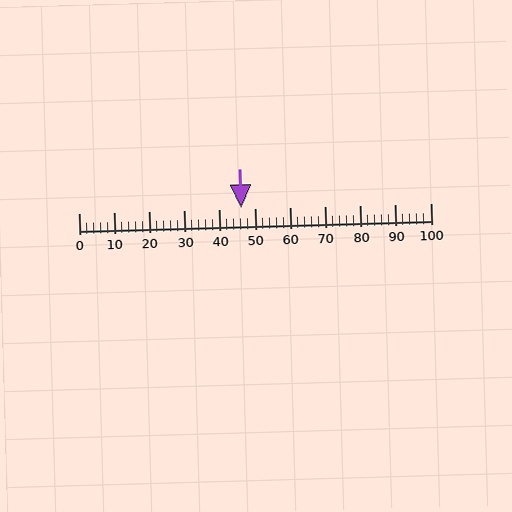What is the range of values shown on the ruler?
The ruler shows values from 0 to 100.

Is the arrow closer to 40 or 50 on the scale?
The arrow is closer to 50.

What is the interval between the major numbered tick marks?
The major tick marks are spaced 10 units apart.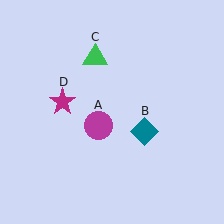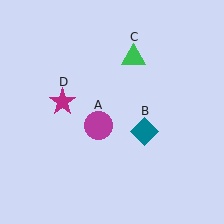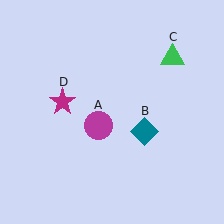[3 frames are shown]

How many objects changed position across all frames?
1 object changed position: green triangle (object C).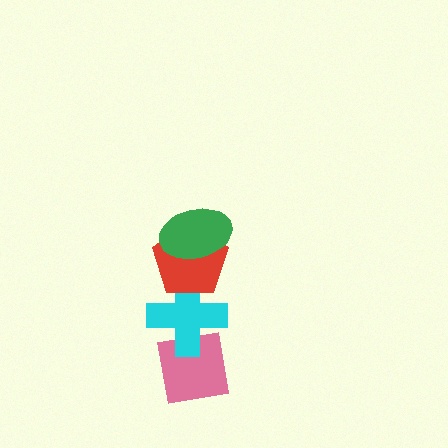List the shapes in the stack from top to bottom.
From top to bottom: the green ellipse, the red pentagon, the cyan cross, the pink square.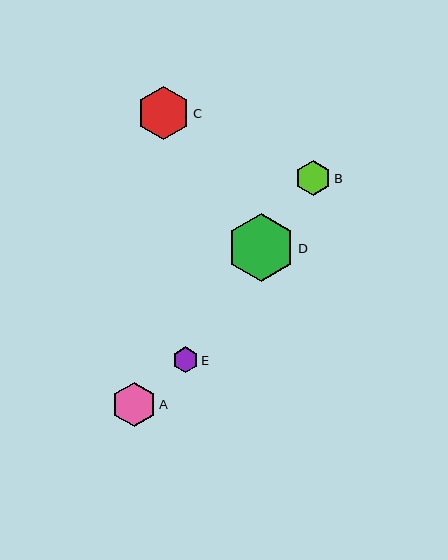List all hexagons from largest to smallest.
From largest to smallest: D, C, A, B, E.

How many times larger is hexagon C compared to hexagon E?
Hexagon C is approximately 2.0 times the size of hexagon E.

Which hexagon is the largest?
Hexagon D is the largest with a size of approximately 68 pixels.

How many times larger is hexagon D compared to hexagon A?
Hexagon D is approximately 1.5 times the size of hexagon A.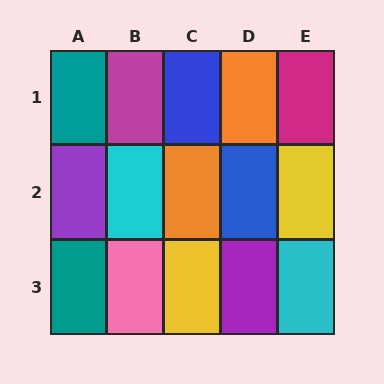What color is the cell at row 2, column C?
Orange.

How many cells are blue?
2 cells are blue.